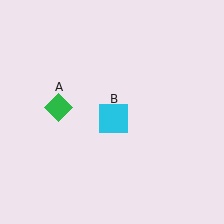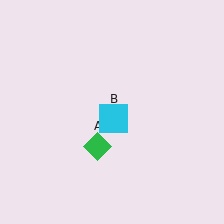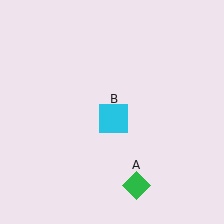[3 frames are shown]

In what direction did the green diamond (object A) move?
The green diamond (object A) moved down and to the right.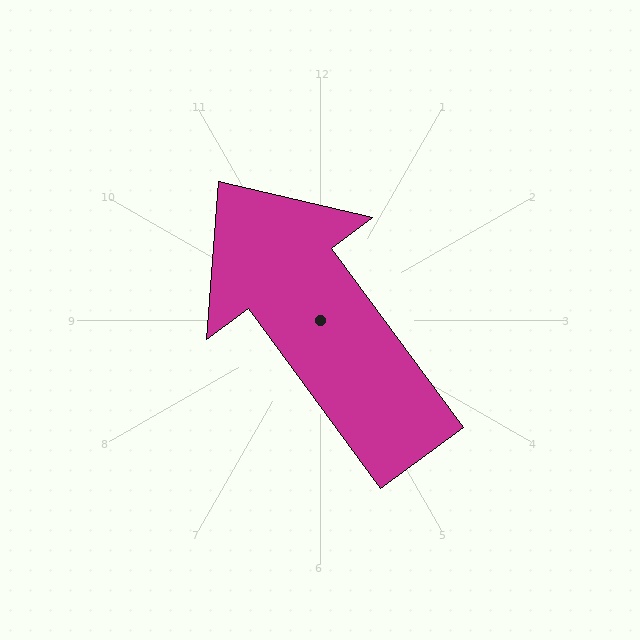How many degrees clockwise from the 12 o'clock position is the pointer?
Approximately 324 degrees.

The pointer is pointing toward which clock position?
Roughly 11 o'clock.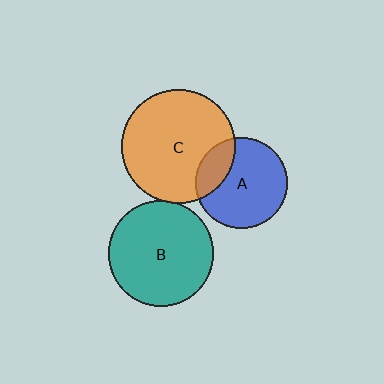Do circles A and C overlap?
Yes.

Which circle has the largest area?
Circle C (orange).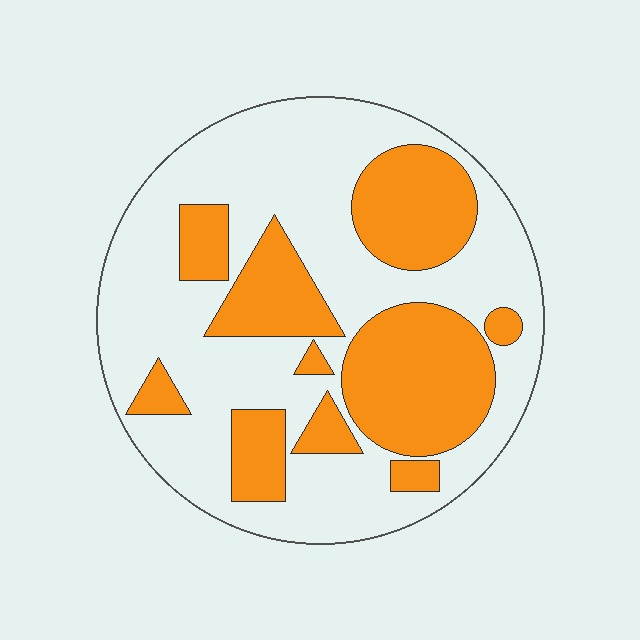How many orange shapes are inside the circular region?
10.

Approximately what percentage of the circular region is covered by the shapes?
Approximately 35%.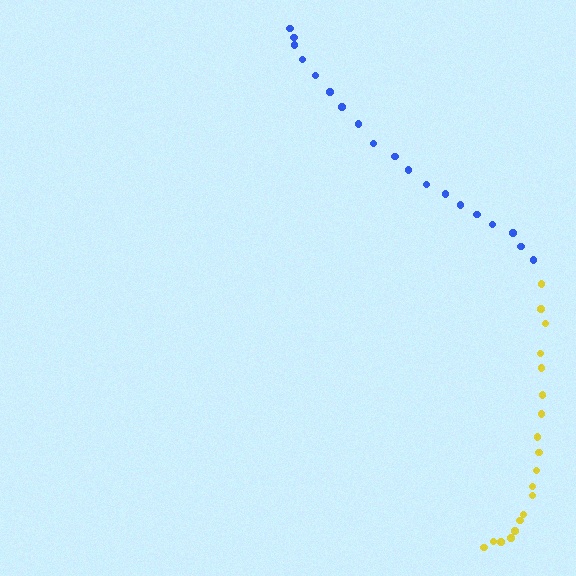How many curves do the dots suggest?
There are 2 distinct paths.